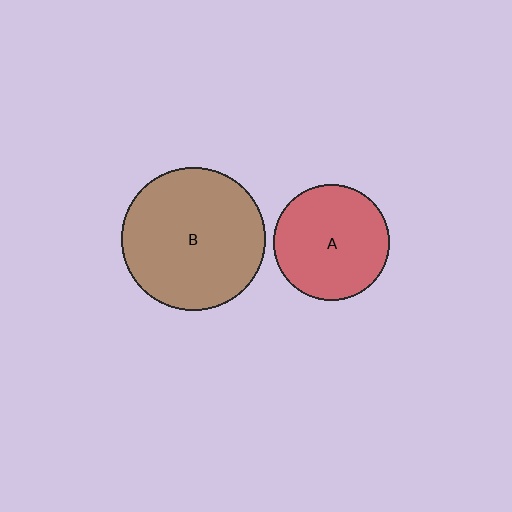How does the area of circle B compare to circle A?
Approximately 1.5 times.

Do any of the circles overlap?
No, none of the circles overlap.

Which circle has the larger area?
Circle B (brown).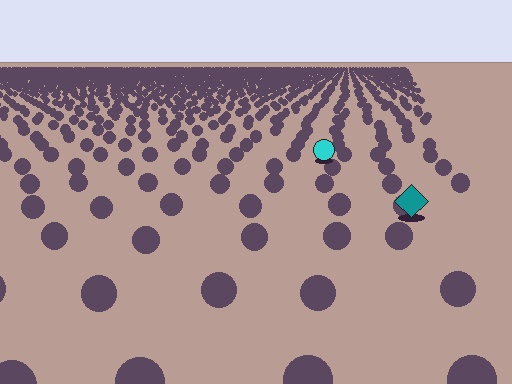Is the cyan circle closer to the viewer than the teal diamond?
No. The teal diamond is closer — you can tell from the texture gradient: the ground texture is coarser near it.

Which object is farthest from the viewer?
The cyan circle is farthest from the viewer. It appears smaller and the ground texture around it is denser.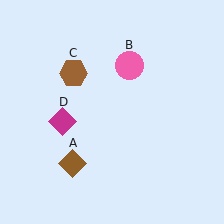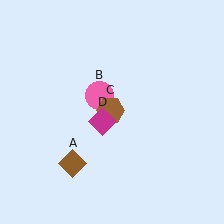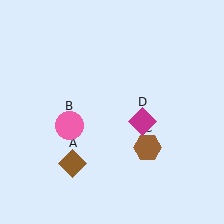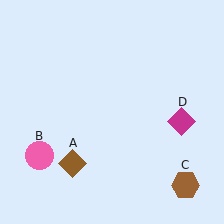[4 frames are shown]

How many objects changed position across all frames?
3 objects changed position: pink circle (object B), brown hexagon (object C), magenta diamond (object D).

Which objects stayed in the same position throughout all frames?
Brown diamond (object A) remained stationary.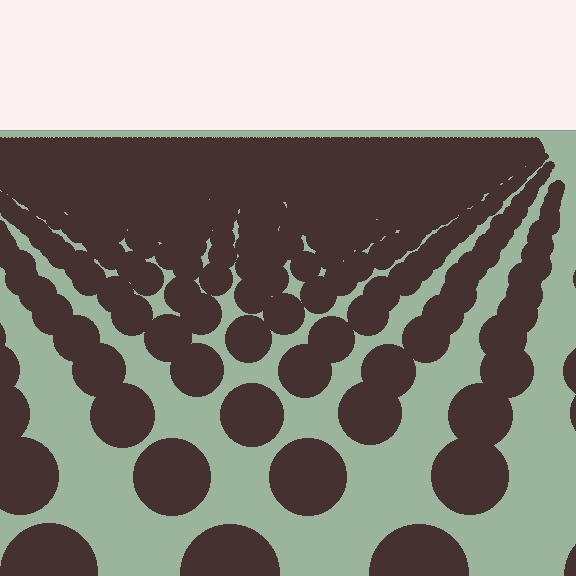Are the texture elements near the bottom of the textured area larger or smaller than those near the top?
Larger. Near the bottom, elements are closer to the viewer and appear at a bigger on-screen size.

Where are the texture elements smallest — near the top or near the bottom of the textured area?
Near the top.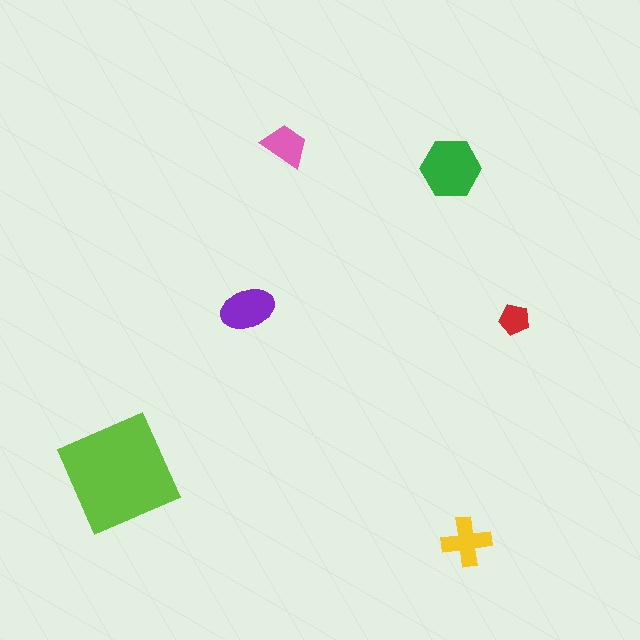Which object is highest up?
The pink trapezoid is topmost.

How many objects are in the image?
There are 6 objects in the image.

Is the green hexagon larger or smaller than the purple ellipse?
Larger.